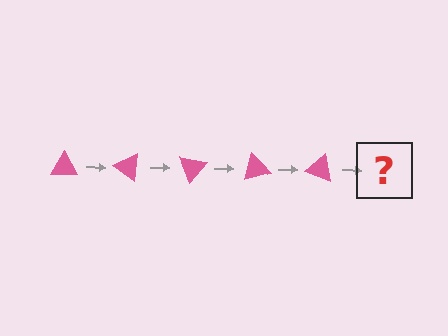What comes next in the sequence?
The next element should be a pink triangle rotated 175 degrees.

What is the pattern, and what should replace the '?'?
The pattern is that the triangle rotates 35 degrees each step. The '?' should be a pink triangle rotated 175 degrees.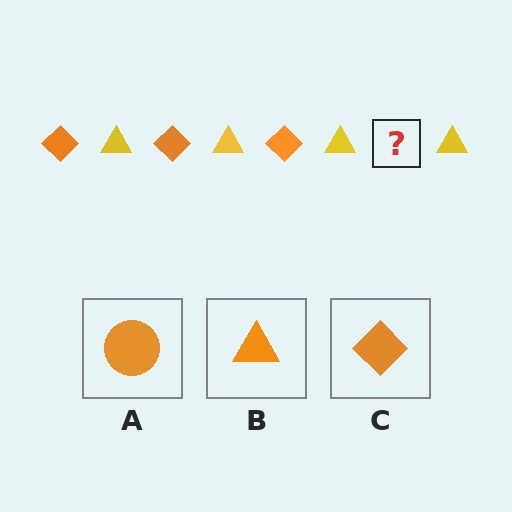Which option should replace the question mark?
Option C.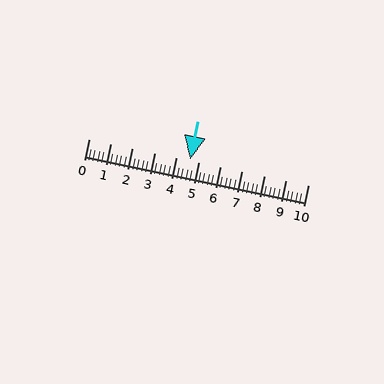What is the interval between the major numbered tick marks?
The major tick marks are spaced 1 units apart.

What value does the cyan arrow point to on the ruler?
The cyan arrow points to approximately 4.6.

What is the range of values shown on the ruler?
The ruler shows values from 0 to 10.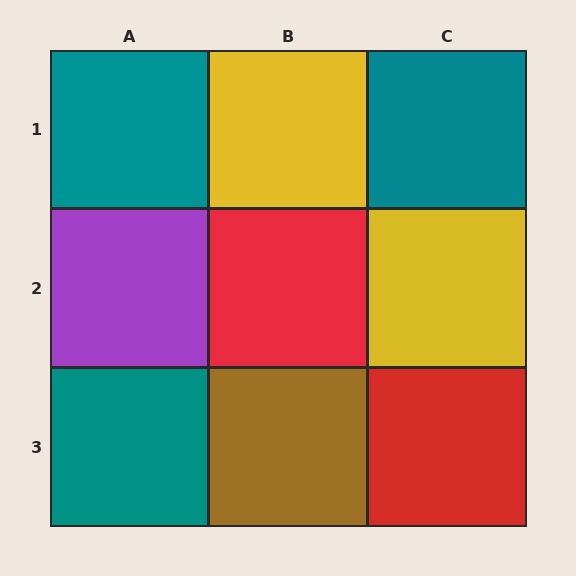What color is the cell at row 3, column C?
Red.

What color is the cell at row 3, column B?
Brown.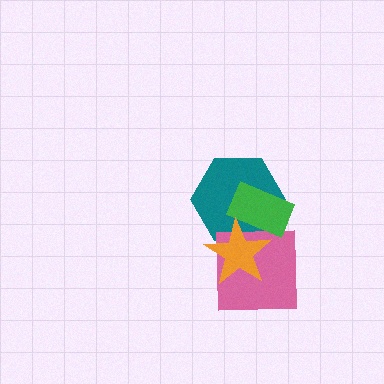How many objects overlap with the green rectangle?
3 objects overlap with the green rectangle.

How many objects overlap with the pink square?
3 objects overlap with the pink square.